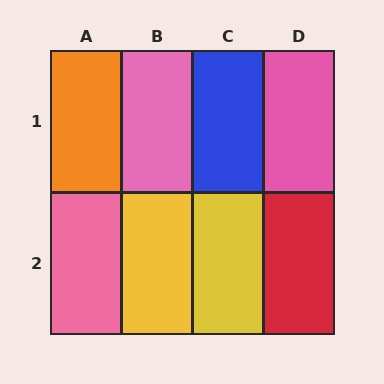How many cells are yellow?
2 cells are yellow.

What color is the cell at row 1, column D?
Pink.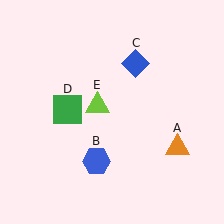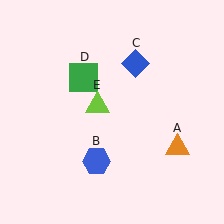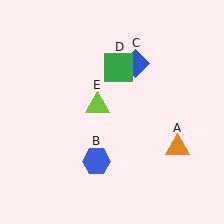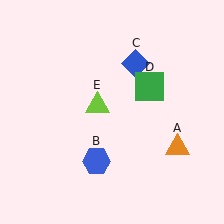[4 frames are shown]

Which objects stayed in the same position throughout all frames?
Orange triangle (object A) and blue hexagon (object B) and blue diamond (object C) and lime triangle (object E) remained stationary.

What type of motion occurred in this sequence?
The green square (object D) rotated clockwise around the center of the scene.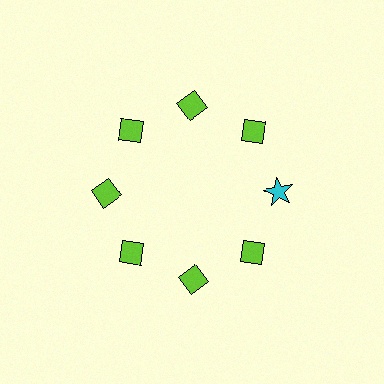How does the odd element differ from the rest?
It differs in both color (cyan instead of lime) and shape (star instead of diamond).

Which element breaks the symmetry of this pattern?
The cyan star at roughly the 3 o'clock position breaks the symmetry. All other shapes are lime diamonds.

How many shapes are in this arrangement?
There are 8 shapes arranged in a ring pattern.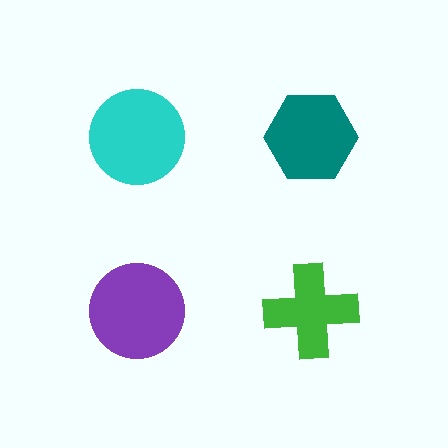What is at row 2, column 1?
A purple circle.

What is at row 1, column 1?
A cyan circle.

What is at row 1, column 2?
A teal hexagon.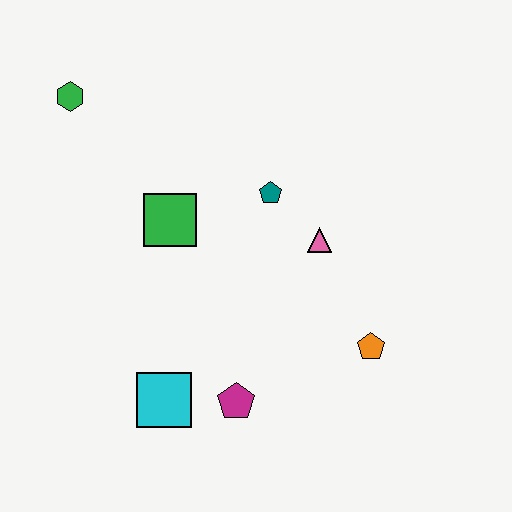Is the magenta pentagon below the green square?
Yes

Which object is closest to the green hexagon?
The green square is closest to the green hexagon.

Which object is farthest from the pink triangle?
The green hexagon is farthest from the pink triangle.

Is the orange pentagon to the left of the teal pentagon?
No